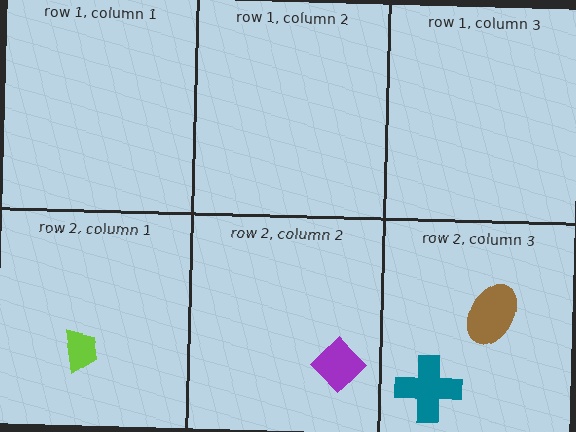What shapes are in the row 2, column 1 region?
The lime trapezoid.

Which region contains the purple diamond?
The row 2, column 2 region.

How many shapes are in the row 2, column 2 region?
1.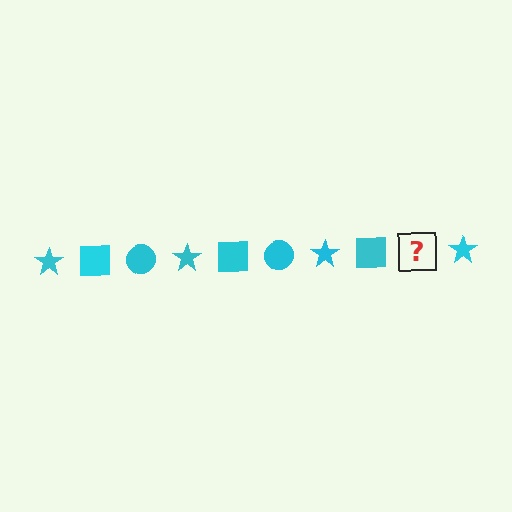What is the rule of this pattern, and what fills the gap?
The rule is that the pattern cycles through star, square, circle shapes in cyan. The gap should be filled with a cyan circle.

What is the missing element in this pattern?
The missing element is a cyan circle.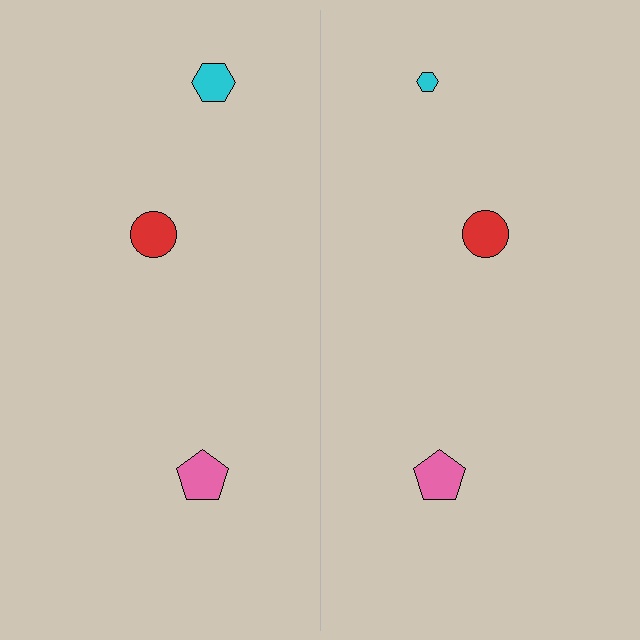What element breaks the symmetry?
The cyan hexagon on the right side has a different size than its mirror counterpart.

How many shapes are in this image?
There are 6 shapes in this image.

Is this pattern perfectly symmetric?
No, the pattern is not perfectly symmetric. The cyan hexagon on the right side has a different size than its mirror counterpart.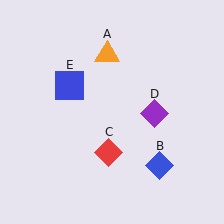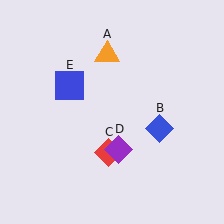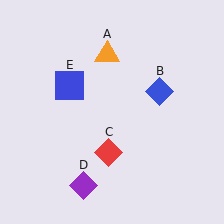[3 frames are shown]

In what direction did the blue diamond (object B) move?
The blue diamond (object B) moved up.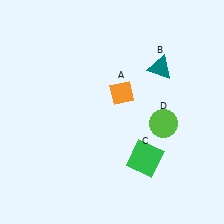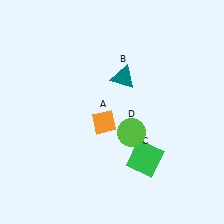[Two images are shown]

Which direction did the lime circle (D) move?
The lime circle (D) moved left.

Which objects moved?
The objects that moved are: the orange diamond (A), the teal triangle (B), the lime circle (D).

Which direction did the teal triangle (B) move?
The teal triangle (B) moved left.